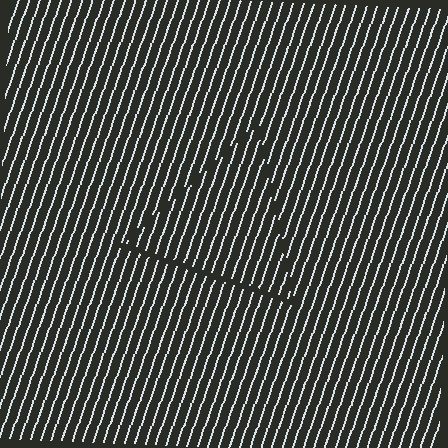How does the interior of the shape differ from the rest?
The interior of the shape contains the same grating, shifted by half a period — the contour is defined by the phase discontinuity where line-ends from the inner and outer gratings abut.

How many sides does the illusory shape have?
3 sides — the line-ends trace a triangle.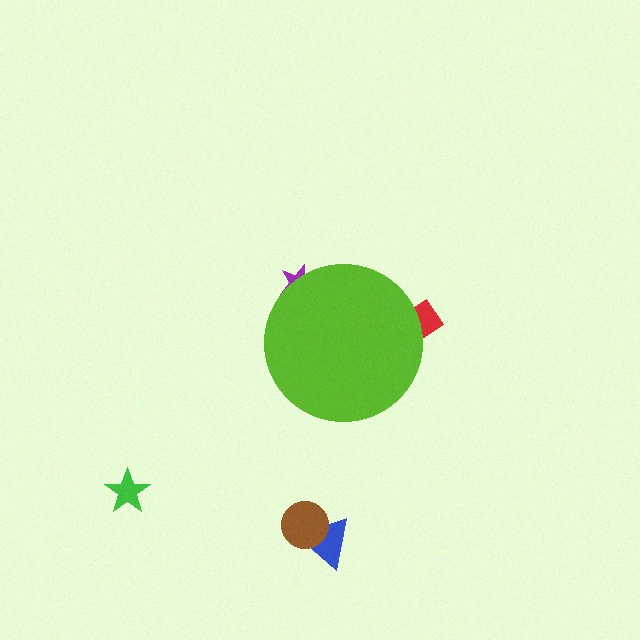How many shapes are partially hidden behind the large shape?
2 shapes are partially hidden.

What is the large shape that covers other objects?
A lime circle.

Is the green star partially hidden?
No, the green star is fully visible.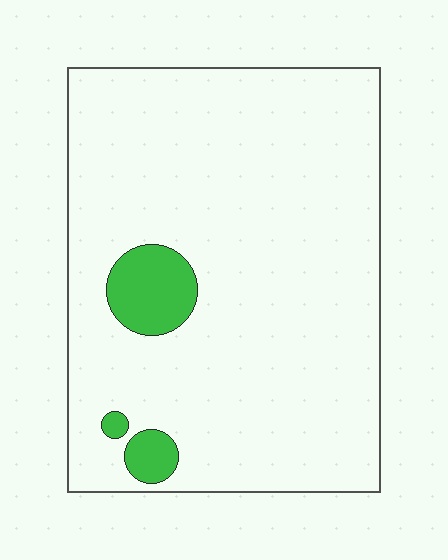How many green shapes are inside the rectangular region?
3.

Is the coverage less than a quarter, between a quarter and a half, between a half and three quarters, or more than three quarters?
Less than a quarter.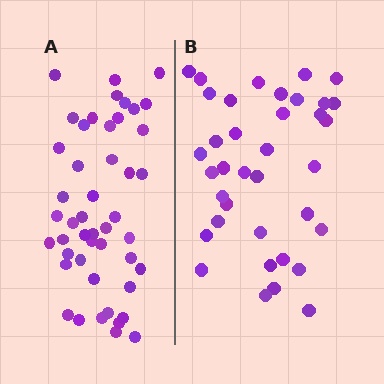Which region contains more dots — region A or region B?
Region A (the left region) has more dots.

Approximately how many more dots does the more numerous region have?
Region A has roughly 10 or so more dots than region B.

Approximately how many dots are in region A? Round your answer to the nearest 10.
About 50 dots. (The exact count is 47, which rounds to 50.)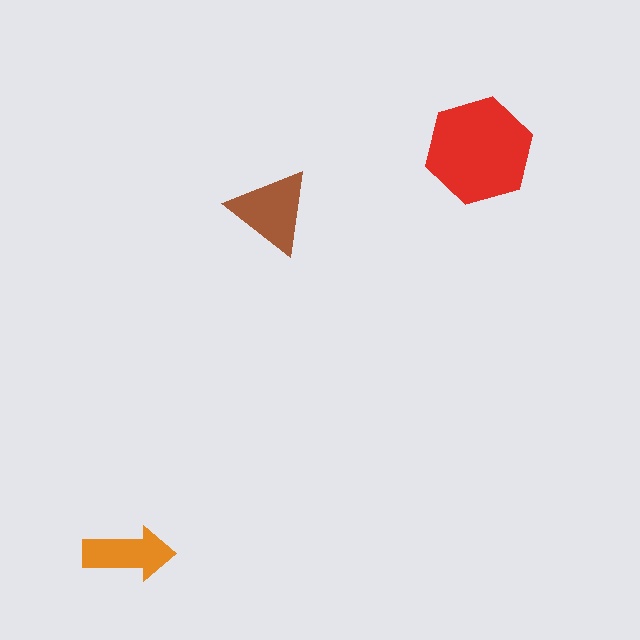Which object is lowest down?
The orange arrow is bottommost.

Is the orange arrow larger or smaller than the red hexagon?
Smaller.